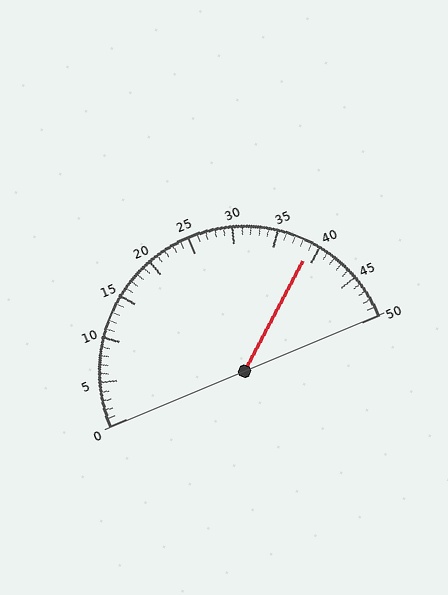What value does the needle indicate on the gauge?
The needle indicates approximately 39.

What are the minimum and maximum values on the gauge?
The gauge ranges from 0 to 50.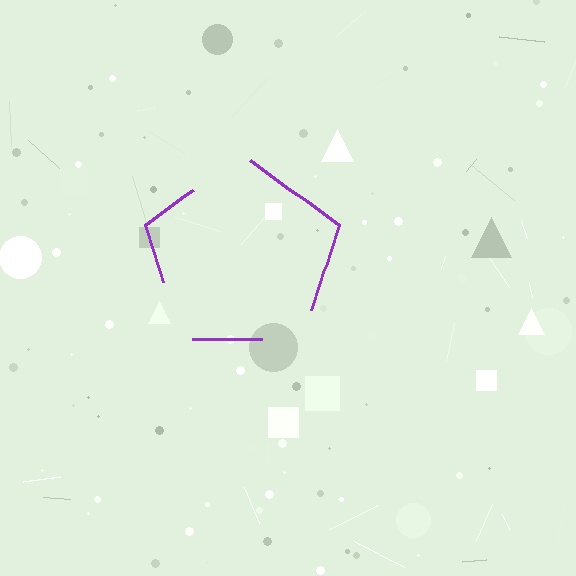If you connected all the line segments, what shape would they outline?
They would outline a pentagon.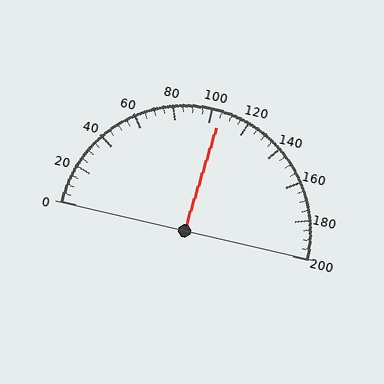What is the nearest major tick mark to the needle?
The nearest major tick mark is 100.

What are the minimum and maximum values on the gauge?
The gauge ranges from 0 to 200.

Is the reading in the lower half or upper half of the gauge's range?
The reading is in the upper half of the range (0 to 200).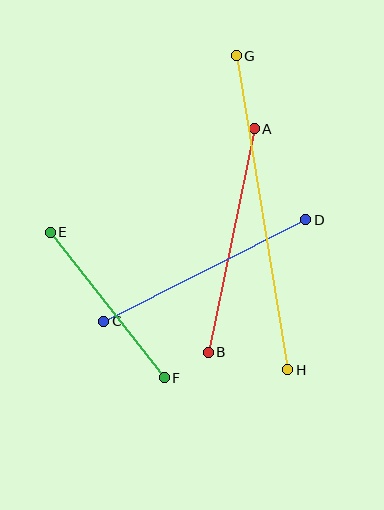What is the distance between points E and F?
The distance is approximately 185 pixels.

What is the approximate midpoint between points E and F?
The midpoint is at approximately (107, 305) pixels.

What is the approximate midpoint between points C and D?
The midpoint is at approximately (205, 270) pixels.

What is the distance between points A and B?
The distance is approximately 229 pixels.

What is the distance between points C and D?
The distance is approximately 226 pixels.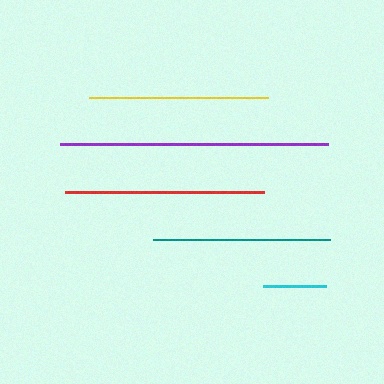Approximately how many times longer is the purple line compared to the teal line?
The purple line is approximately 1.5 times the length of the teal line.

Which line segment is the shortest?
The cyan line is the shortest at approximately 63 pixels.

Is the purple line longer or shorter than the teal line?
The purple line is longer than the teal line.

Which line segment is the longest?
The purple line is the longest at approximately 268 pixels.